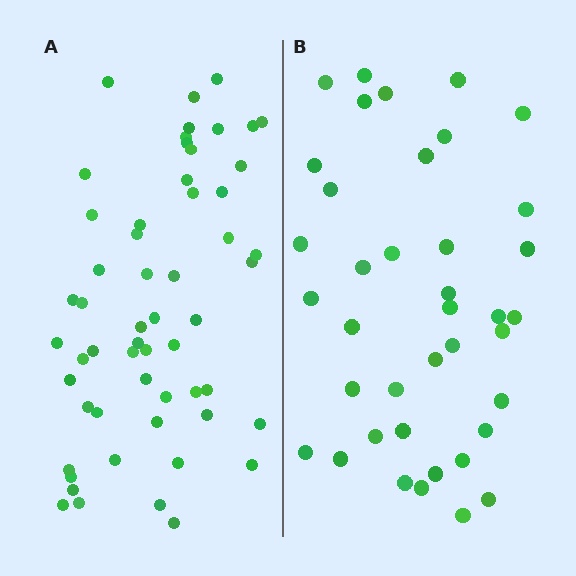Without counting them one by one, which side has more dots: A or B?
Region A (the left region) has more dots.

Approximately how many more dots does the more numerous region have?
Region A has approximately 15 more dots than region B.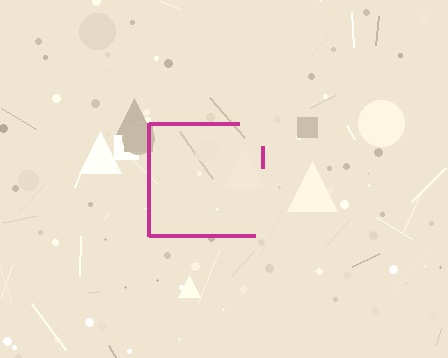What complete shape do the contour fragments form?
The contour fragments form a square.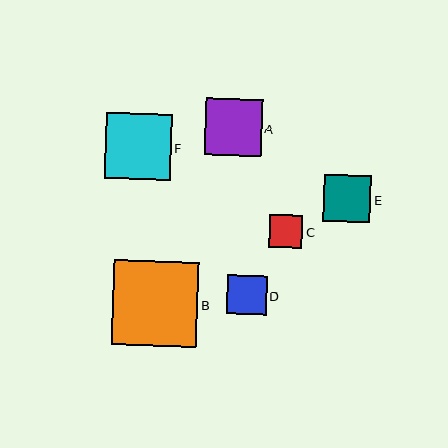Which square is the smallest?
Square C is the smallest with a size of approximately 33 pixels.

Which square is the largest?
Square B is the largest with a size of approximately 85 pixels.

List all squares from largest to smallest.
From largest to smallest: B, F, A, E, D, C.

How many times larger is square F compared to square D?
Square F is approximately 1.7 times the size of square D.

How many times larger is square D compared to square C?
Square D is approximately 1.2 times the size of square C.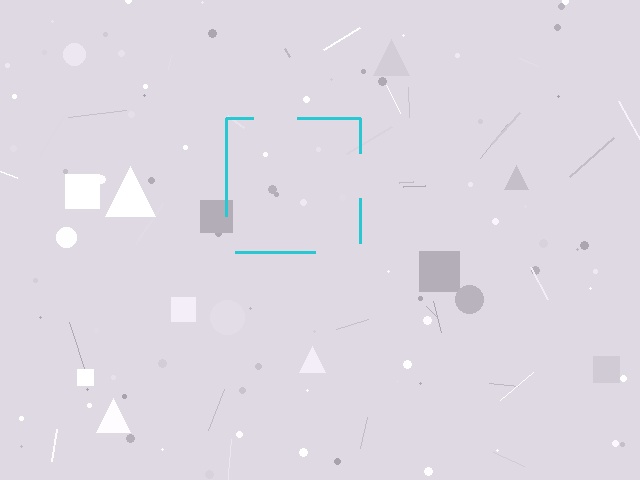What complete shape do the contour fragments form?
The contour fragments form a square.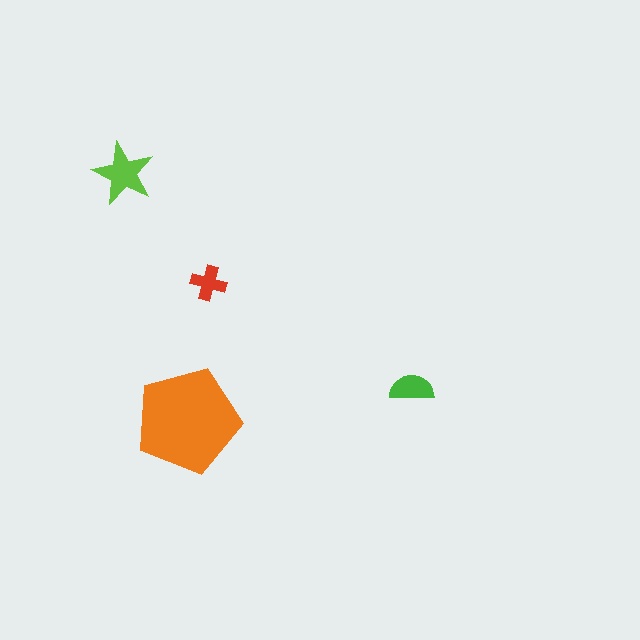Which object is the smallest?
The red cross.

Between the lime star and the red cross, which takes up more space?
The lime star.